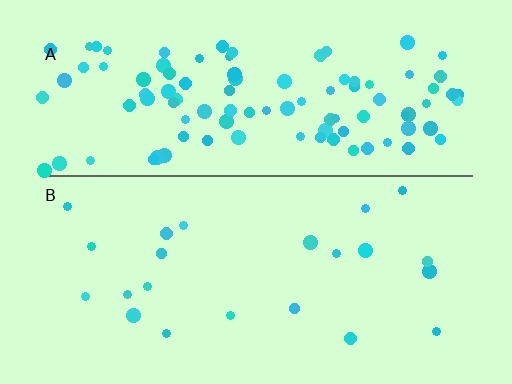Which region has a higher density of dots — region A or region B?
A (the top).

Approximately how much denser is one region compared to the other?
Approximately 4.7× — region A over region B.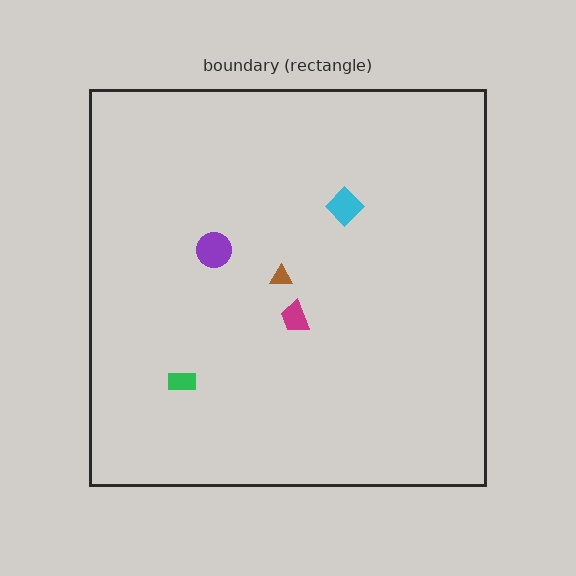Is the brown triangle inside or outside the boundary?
Inside.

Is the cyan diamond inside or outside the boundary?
Inside.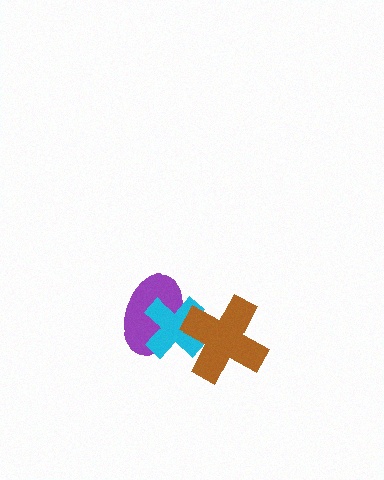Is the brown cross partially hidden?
No, no other shape covers it.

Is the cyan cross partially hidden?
Yes, it is partially covered by another shape.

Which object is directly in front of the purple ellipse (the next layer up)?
The cyan cross is directly in front of the purple ellipse.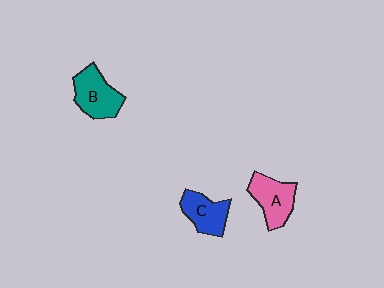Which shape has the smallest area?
Shape C (blue).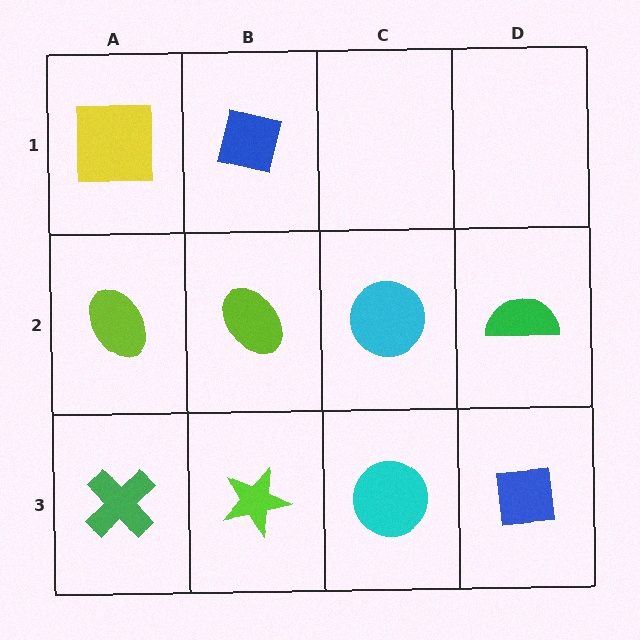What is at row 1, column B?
A blue square.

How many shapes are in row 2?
4 shapes.